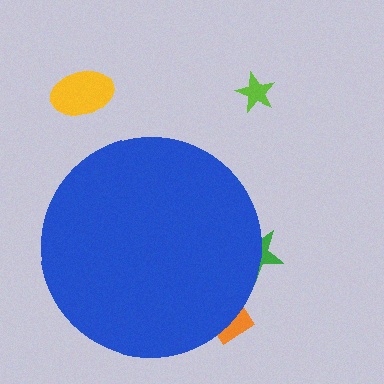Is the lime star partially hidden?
No, the lime star is fully visible.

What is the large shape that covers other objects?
A blue circle.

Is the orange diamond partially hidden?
Yes, the orange diamond is partially hidden behind the blue circle.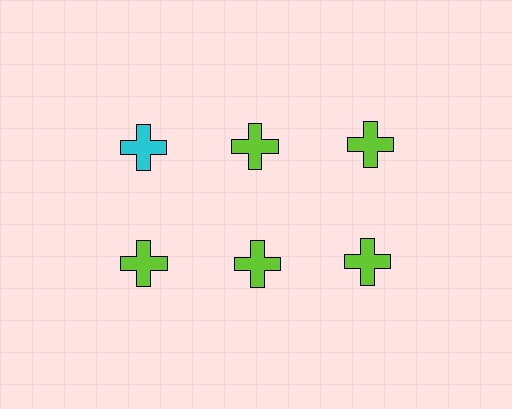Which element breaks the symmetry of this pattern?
The cyan cross in the top row, leftmost column breaks the symmetry. All other shapes are lime crosses.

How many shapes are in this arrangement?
There are 6 shapes arranged in a grid pattern.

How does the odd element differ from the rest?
It has a different color: cyan instead of lime.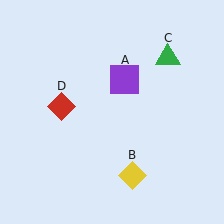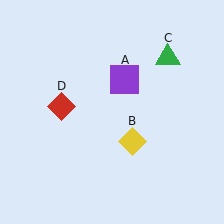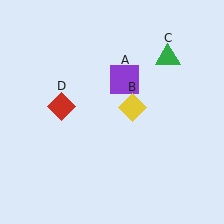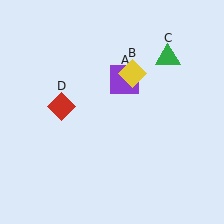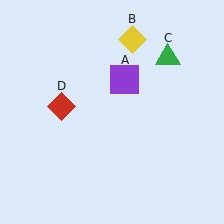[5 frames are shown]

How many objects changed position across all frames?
1 object changed position: yellow diamond (object B).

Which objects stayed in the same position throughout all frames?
Purple square (object A) and green triangle (object C) and red diamond (object D) remained stationary.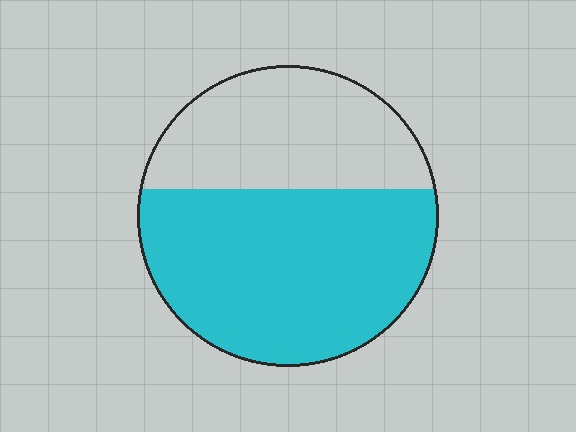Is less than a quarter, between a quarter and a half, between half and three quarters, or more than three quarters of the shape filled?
Between half and three quarters.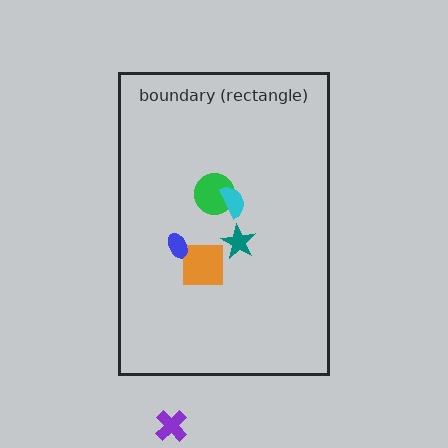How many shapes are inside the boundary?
5 inside, 1 outside.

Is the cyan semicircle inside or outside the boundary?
Inside.